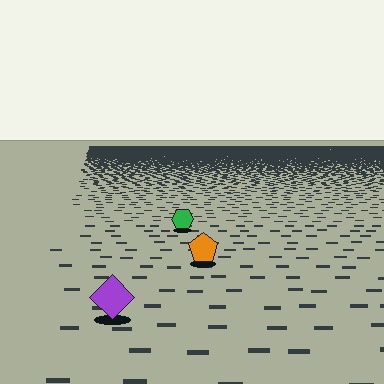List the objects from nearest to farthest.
From nearest to farthest: the purple diamond, the orange pentagon, the green hexagon.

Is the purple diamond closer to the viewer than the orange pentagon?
Yes. The purple diamond is closer — you can tell from the texture gradient: the ground texture is coarser near it.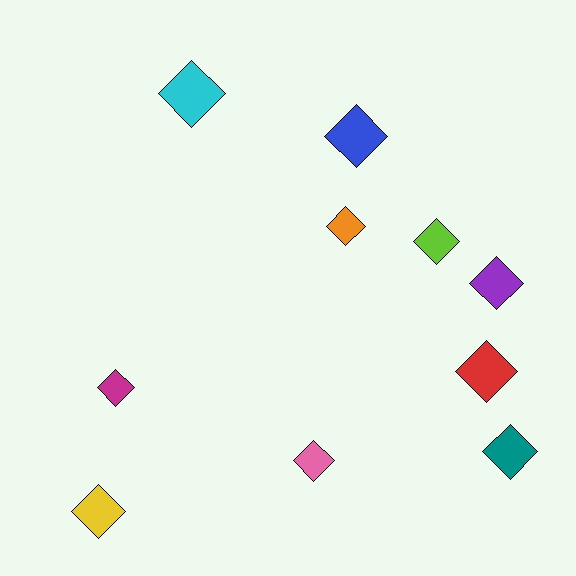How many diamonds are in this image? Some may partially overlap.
There are 10 diamonds.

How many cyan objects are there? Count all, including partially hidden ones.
There is 1 cyan object.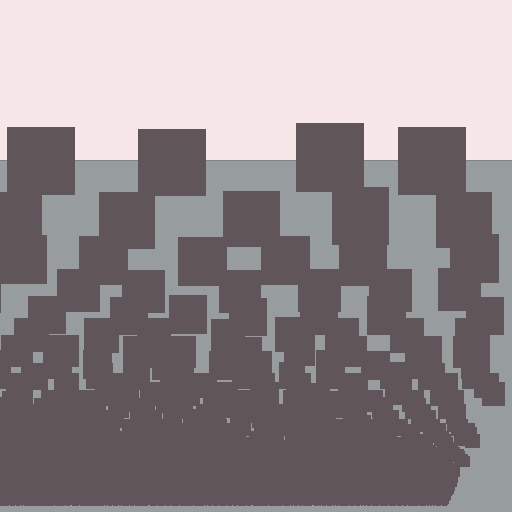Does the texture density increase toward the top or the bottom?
Density increases toward the bottom.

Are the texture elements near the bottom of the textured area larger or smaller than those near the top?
Smaller. The gradient is inverted — elements near the bottom are smaller and denser.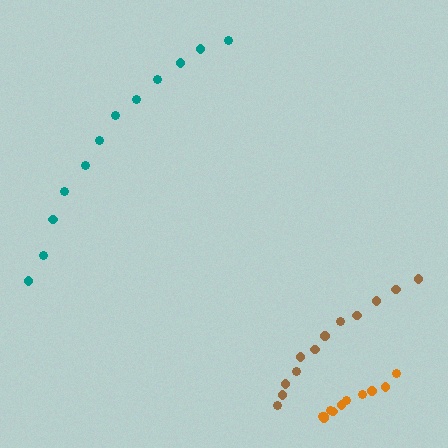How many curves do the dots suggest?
There are 3 distinct paths.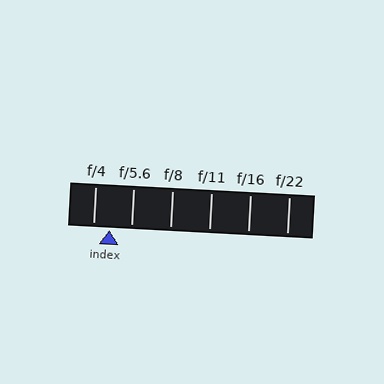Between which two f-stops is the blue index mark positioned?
The index mark is between f/4 and f/5.6.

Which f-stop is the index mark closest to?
The index mark is closest to f/4.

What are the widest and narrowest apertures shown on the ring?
The widest aperture shown is f/4 and the narrowest is f/22.